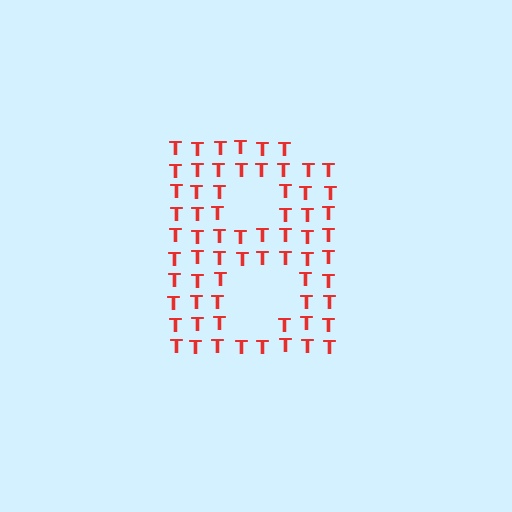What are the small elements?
The small elements are letter T's.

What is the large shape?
The large shape is the letter B.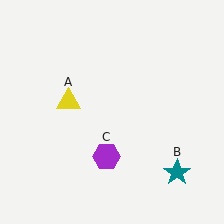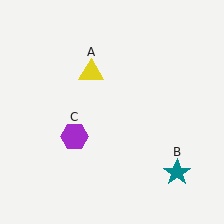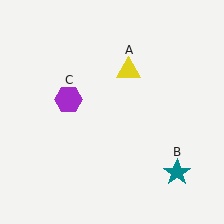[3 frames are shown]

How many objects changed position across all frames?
2 objects changed position: yellow triangle (object A), purple hexagon (object C).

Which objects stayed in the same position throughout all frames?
Teal star (object B) remained stationary.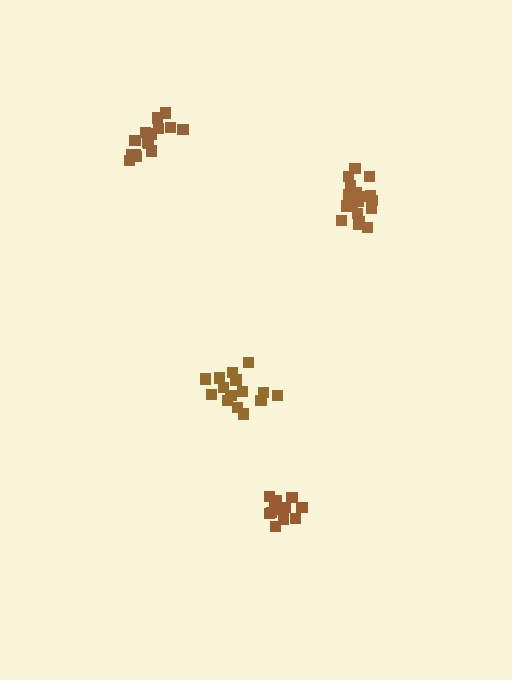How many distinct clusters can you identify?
There are 4 distinct clusters.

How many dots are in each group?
Group 1: 21 dots, Group 2: 15 dots, Group 3: 15 dots, Group 4: 15 dots (66 total).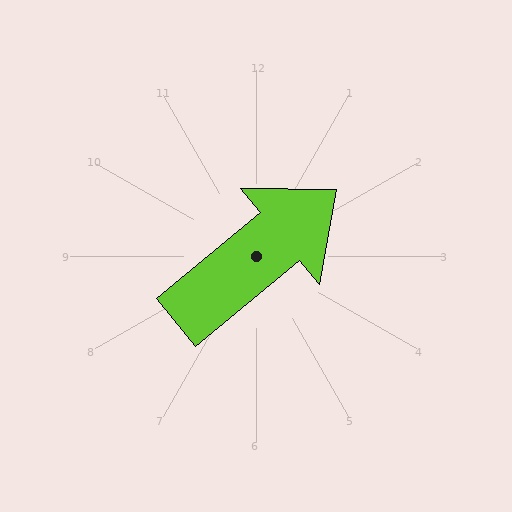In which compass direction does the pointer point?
Northeast.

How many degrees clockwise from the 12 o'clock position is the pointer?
Approximately 50 degrees.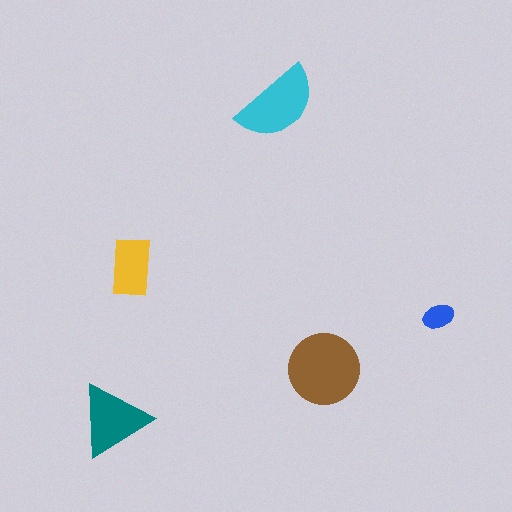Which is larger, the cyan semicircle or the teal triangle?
The cyan semicircle.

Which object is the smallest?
The blue ellipse.